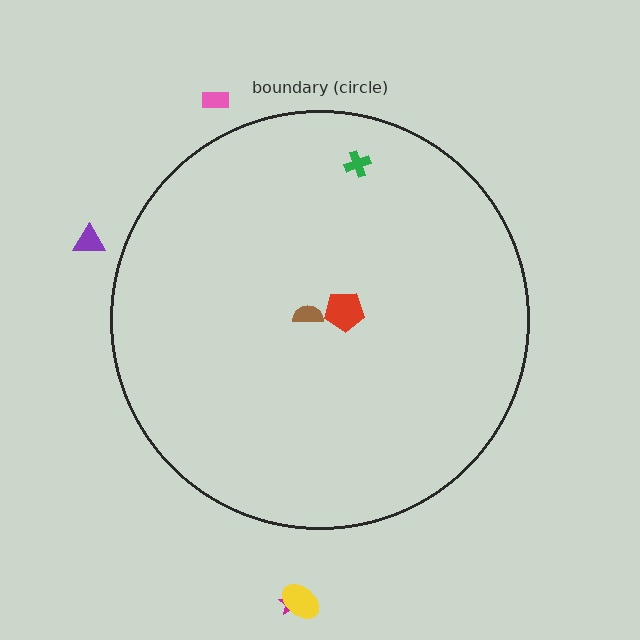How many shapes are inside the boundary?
3 inside, 4 outside.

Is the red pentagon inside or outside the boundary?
Inside.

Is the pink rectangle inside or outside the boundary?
Outside.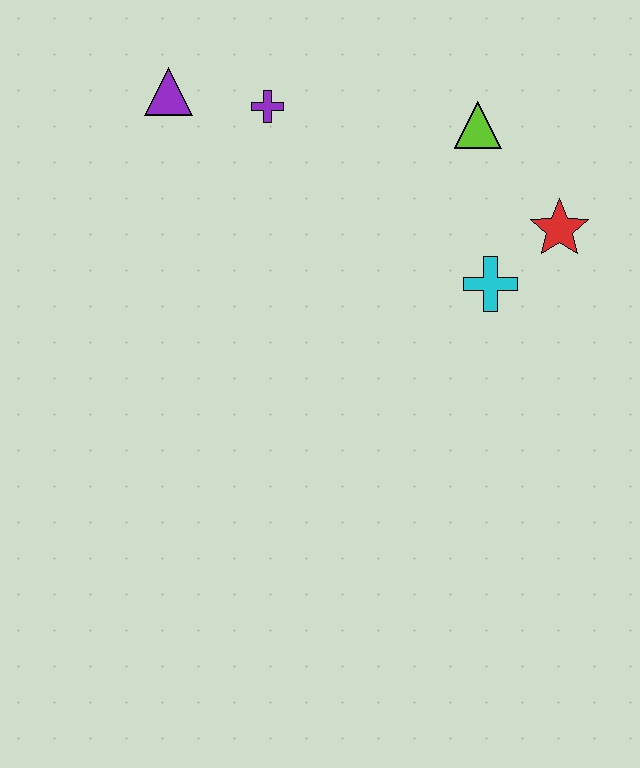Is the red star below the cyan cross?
No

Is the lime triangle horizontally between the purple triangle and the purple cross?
No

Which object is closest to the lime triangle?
The red star is closest to the lime triangle.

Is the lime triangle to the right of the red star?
No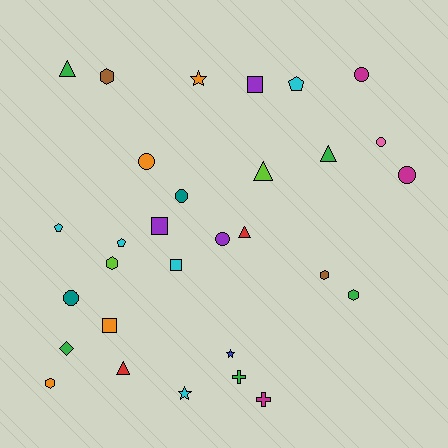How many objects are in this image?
There are 30 objects.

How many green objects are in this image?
There are 5 green objects.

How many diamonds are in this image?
There is 1 diamond.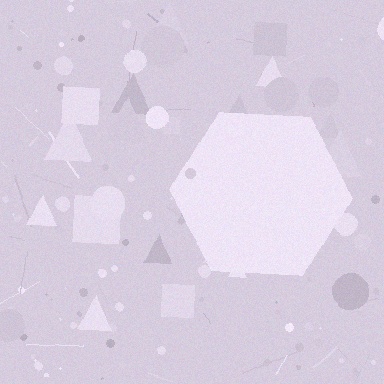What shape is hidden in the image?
A hexagon is hidden in the image.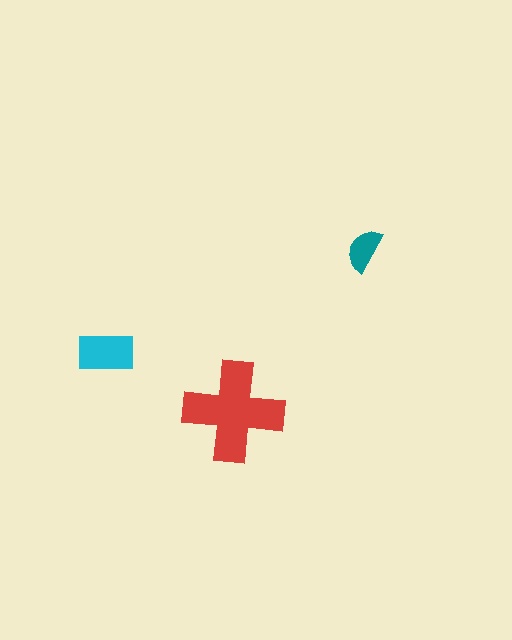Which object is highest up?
The teal semicircle is topmost.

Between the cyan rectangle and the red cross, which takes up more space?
The red cross.